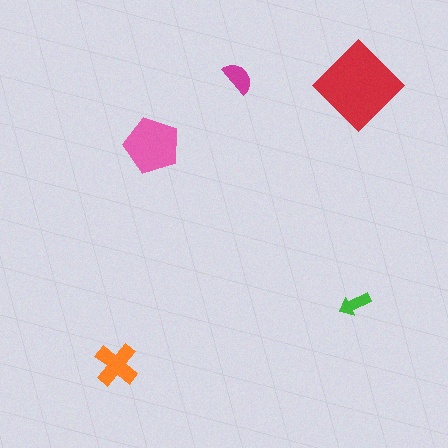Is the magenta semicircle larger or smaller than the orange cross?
Smaller.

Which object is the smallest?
The green arrow.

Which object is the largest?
The red diamond.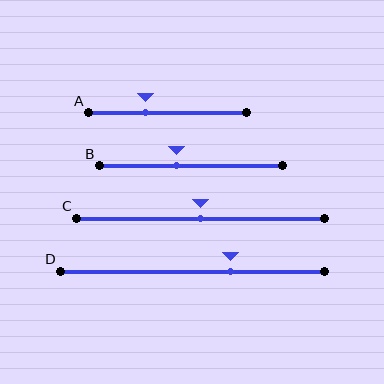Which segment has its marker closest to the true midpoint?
Segment C has its marker closest to the true midpoint.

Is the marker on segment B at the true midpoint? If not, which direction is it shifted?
No, the marker on segment B is shifted to the left by about 8% of the segment length.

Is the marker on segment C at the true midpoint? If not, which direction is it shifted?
Yes, the marker on segment C is at the true midpoint.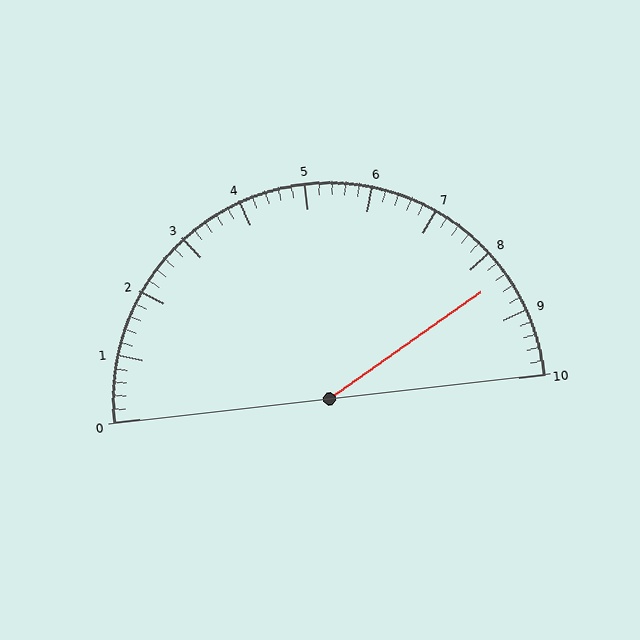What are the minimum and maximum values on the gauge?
The gauge ranges from 0 to 10.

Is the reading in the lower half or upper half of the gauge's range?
The reading is in the upper half of the range (0 to 10).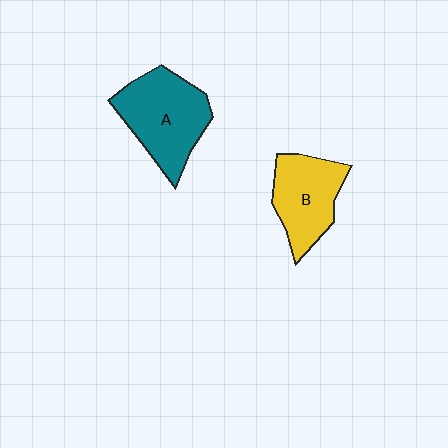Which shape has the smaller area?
Shape B (yellow).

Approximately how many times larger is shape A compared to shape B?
Approximately 1.3 times.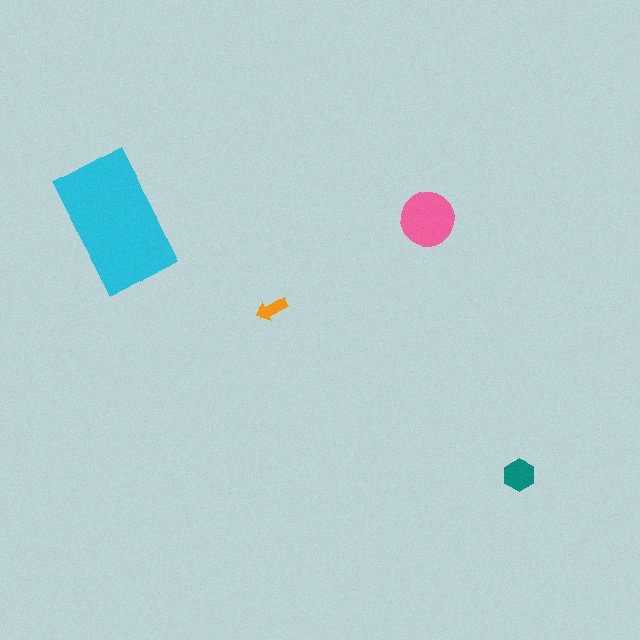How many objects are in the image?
There are 4 objects in the image.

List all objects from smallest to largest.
The orange arrow, the teal hexagon, the pink circle, the cyan rectangle.